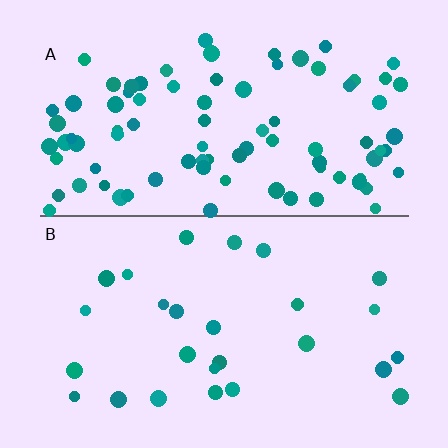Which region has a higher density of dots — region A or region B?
A (the top).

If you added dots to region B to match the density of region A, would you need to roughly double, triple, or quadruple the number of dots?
Approximately triple.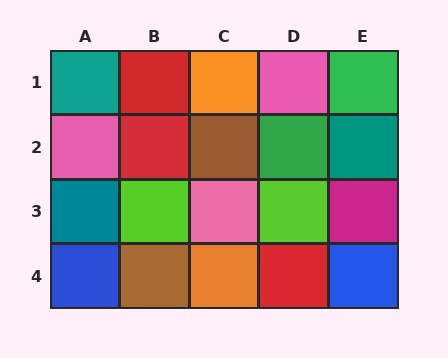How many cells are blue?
2 cells are blue.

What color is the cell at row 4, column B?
Brown.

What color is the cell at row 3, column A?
Teal.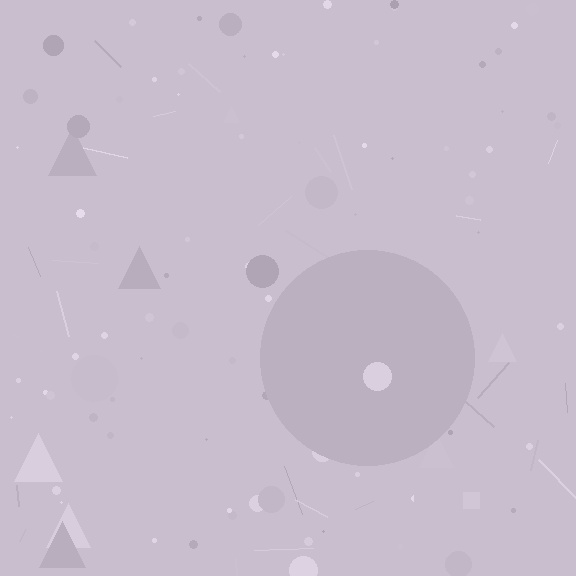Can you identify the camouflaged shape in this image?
The camouflaged shape is a circle.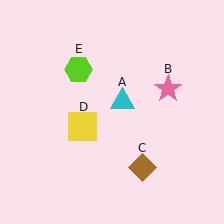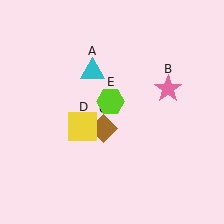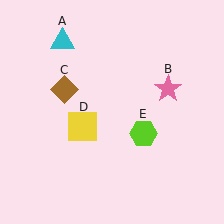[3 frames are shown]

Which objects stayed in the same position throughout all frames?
Pink star (object B) and yellow square (object D) remained stationary.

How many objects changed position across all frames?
3 objects changed position: cyan triangle (object A), brown diamond (object C), lime hexagon (object E).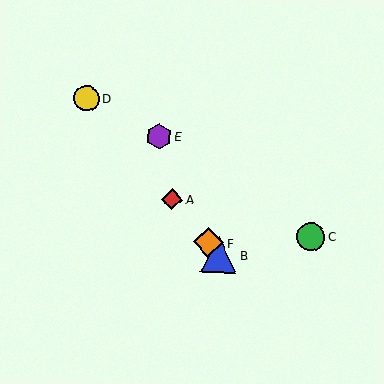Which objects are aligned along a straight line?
Objects A, B, D, F are aligned along a straight line.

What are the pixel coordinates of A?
Object A is at (172, 199).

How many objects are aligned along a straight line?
4 objects (A, B, D, F) are aligned along a straight line.